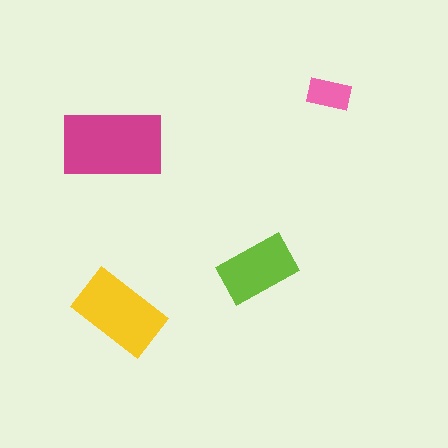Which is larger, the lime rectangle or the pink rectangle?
The lime one.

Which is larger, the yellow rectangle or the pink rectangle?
The yellow one.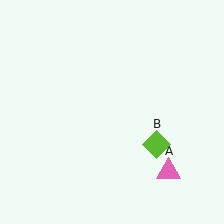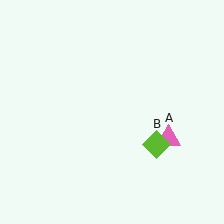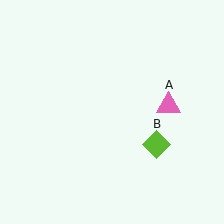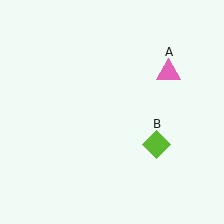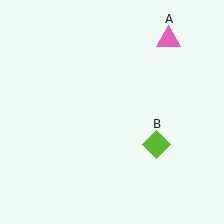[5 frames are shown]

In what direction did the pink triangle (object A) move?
The pink triangle (object A) moved up.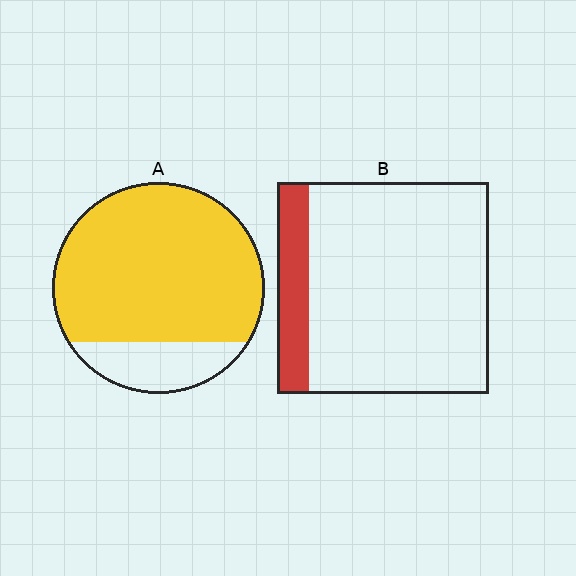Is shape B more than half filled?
No.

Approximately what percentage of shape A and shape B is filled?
A is approximately 80% and B is approximately 15%.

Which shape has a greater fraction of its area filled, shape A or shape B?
Shape A.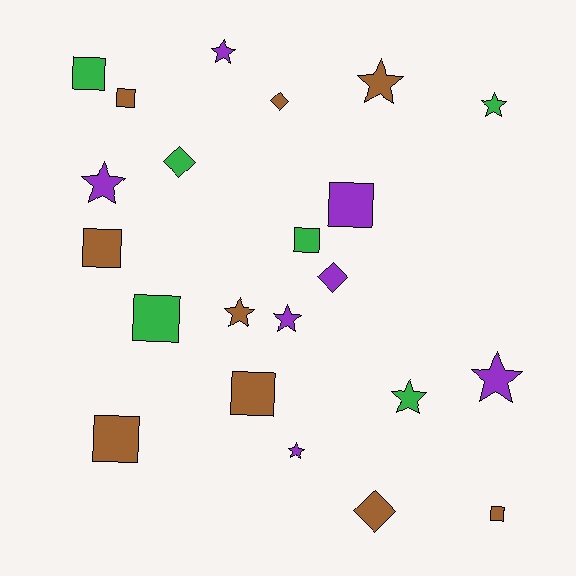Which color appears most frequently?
Brown, with 9 objects.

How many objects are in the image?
There are 22 objects.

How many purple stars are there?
There are 5 purple stars.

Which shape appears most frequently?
Square, with 9 objects.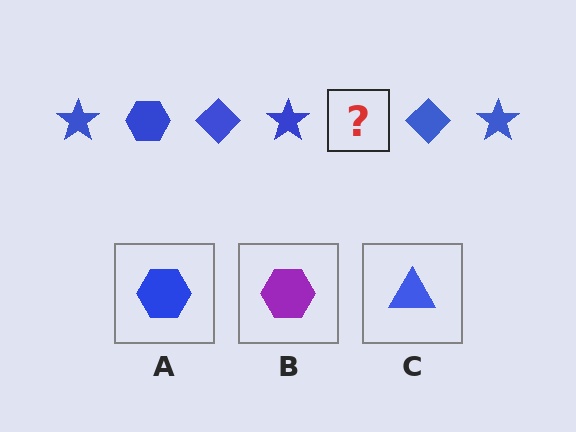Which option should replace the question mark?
Option A.